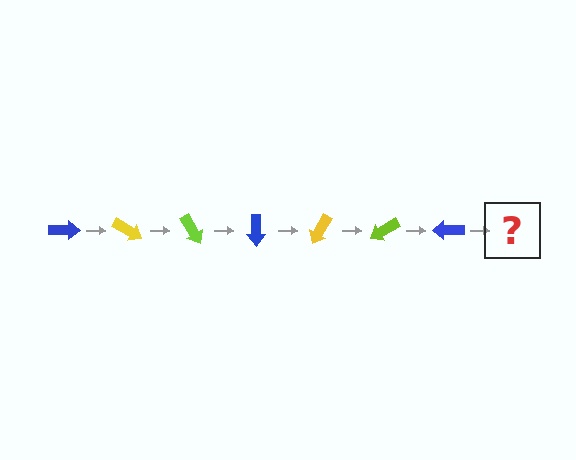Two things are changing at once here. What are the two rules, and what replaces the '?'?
The two rules are that it rotates 30 degrees each step and the color cycles through blue, yellow, and lime. The '?' should be a yellow arrow, rotated 210 degrees from the start.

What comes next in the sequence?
The next element should be a yellow arrow, rotated 210 degrees from the start.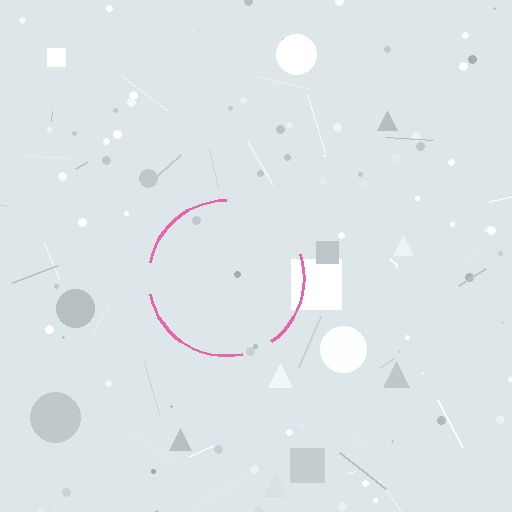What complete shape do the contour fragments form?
The contour fragments form a circle.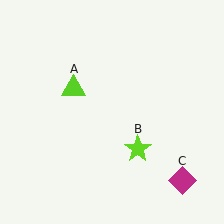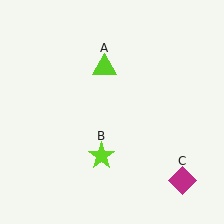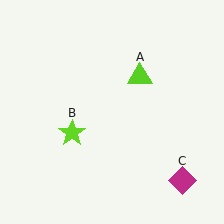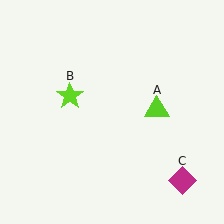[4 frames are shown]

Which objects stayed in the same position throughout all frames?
Magenta diamond (object C) remained stationary.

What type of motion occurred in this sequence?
The lime triangle (object A), lime star (object B) rotated clockwise around the center of the scene.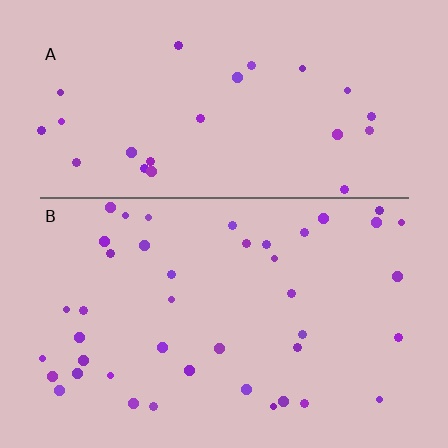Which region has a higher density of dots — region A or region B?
B (the bottom).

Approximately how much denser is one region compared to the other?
Approximately 1.7× — region B over region A.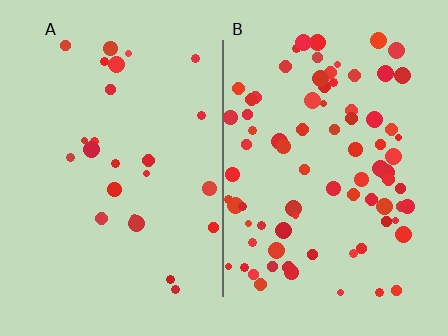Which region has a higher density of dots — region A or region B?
B (the right).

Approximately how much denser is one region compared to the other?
Approximately 3.2× — region B over region A.